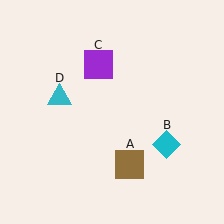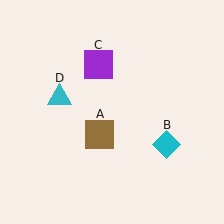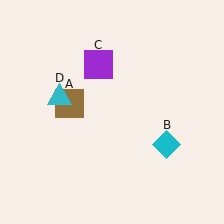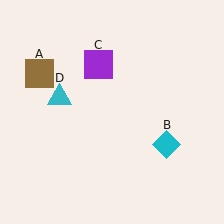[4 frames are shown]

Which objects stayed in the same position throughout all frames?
Cyan diamond (object B) and purple square (object C) and cyan triangle (object D) remained stationary.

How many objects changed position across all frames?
1 object changed position: brown square (object A).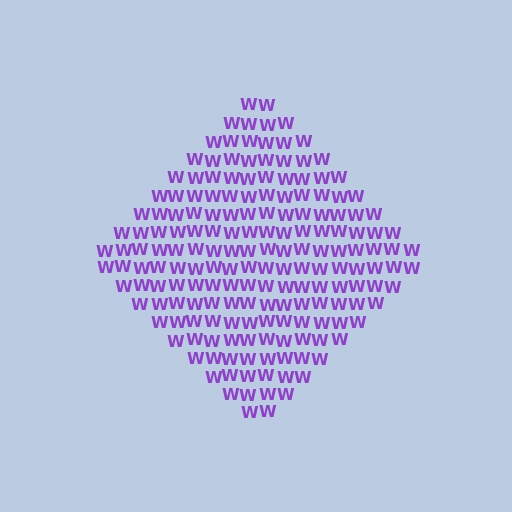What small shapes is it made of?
It is made of small letter W's.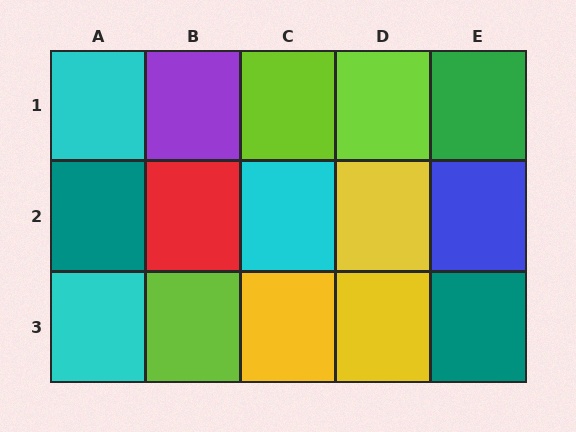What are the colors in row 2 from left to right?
Teal, red, cyan, yellow, blue.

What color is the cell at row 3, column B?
Lime.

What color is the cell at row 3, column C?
Yellow.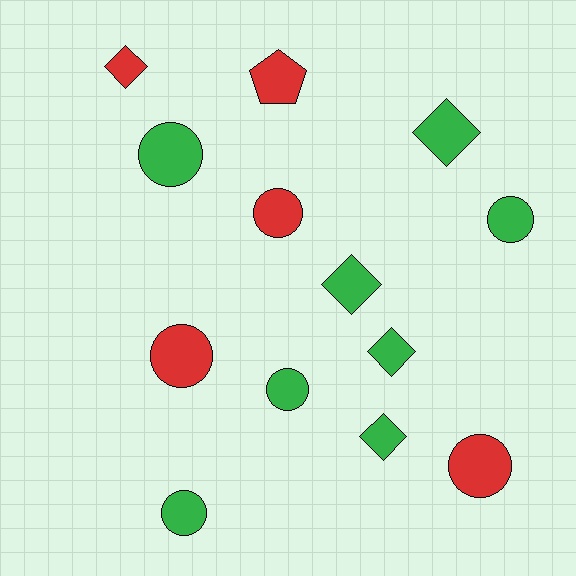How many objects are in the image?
There are 13 objects.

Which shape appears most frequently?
Circle, with 7 objects.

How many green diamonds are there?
There are 4 green diamonds.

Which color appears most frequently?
Green, with 8 objects.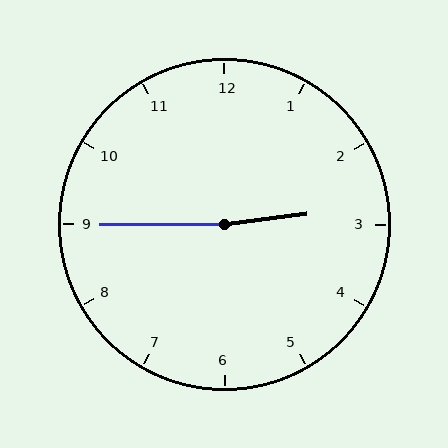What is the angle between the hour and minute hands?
Approximately 172 degrees.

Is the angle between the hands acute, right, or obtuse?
It is obtuse.